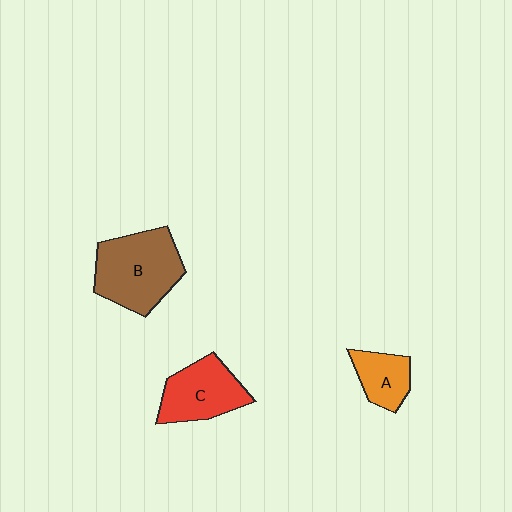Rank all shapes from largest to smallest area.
From largest to smallest: B (brown), C (red), A (orange).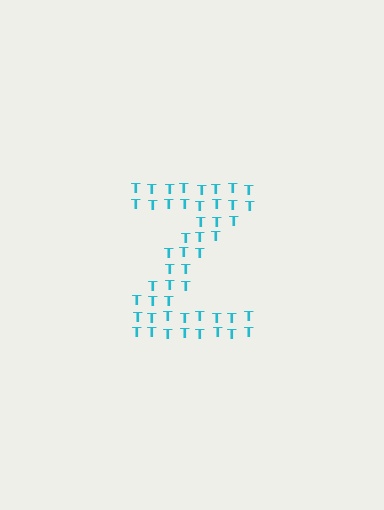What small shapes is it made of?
It is made of small letter T's.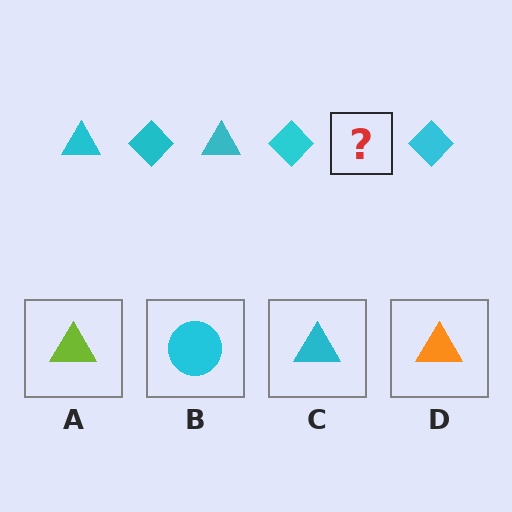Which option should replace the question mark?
Option C.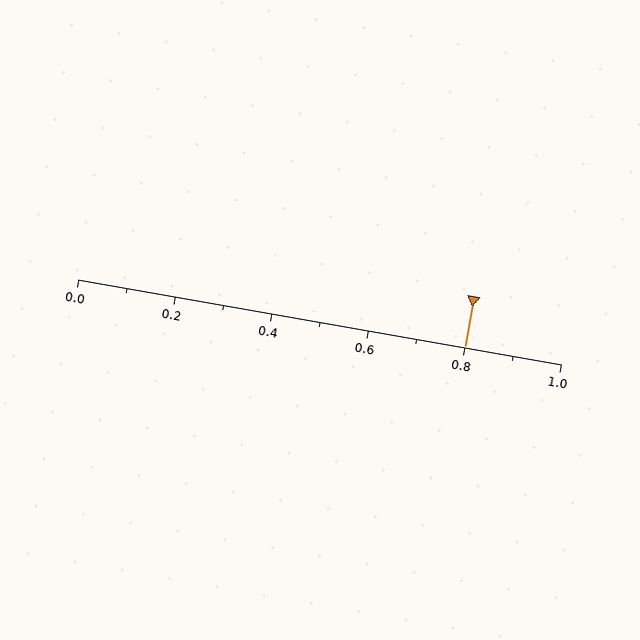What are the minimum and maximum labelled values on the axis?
The axis runs from 0.0 to 1.0.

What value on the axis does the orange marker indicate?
The marker indicates approximately 0.8.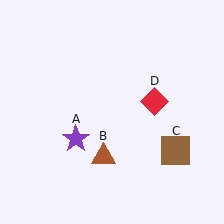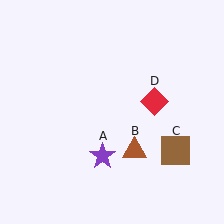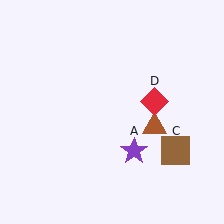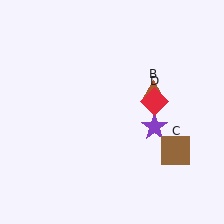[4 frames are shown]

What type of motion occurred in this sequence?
The purple star (object A), brown triangle (object B) rotated counterclockwise around the center of the scene.